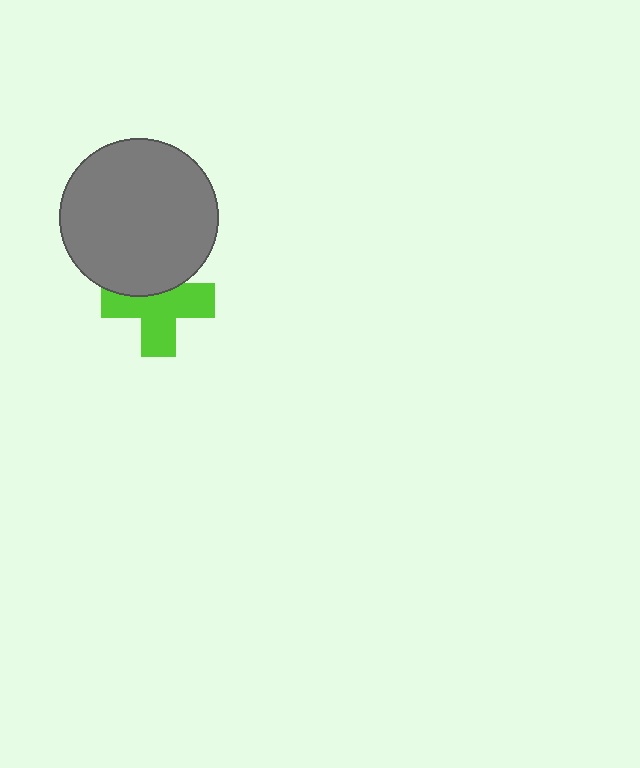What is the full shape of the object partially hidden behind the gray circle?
The partially hidden object is a lime cross.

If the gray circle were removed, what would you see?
You would see the complete lime cross.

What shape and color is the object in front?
The object in front is a gray circle.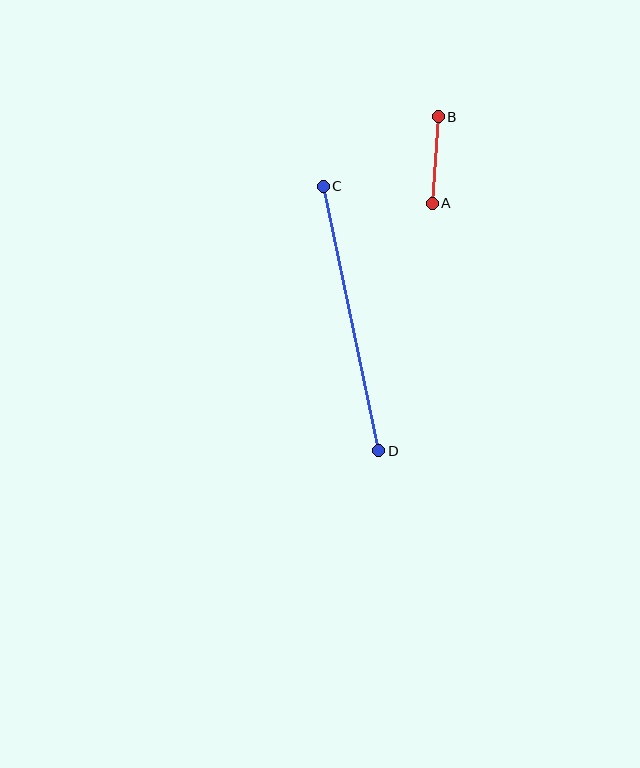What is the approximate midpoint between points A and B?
The midpoint is at approximately (435, 160) pixels.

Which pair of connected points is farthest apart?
Points C and D are farthest apart.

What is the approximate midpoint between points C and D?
The midpoint is at approximately (351, 319) pixels.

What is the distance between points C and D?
The distance is approximately 270 pixels.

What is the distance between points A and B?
The distance is approximately 87 pixels.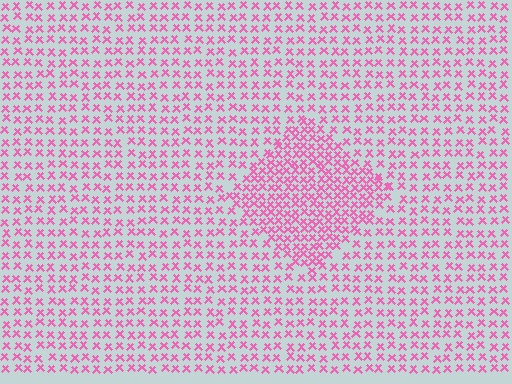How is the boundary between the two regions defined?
The boundary is defined by a change in element density (approximately 1.9x ratio). All elements are the same color, size, and shape.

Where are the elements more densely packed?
The elements are more densely packed inside the diamond boundary.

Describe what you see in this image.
The image contains small pink elements arranged at two different densities. A diamond-shaped region is visible where the elements are more densely packed than the surrounding area.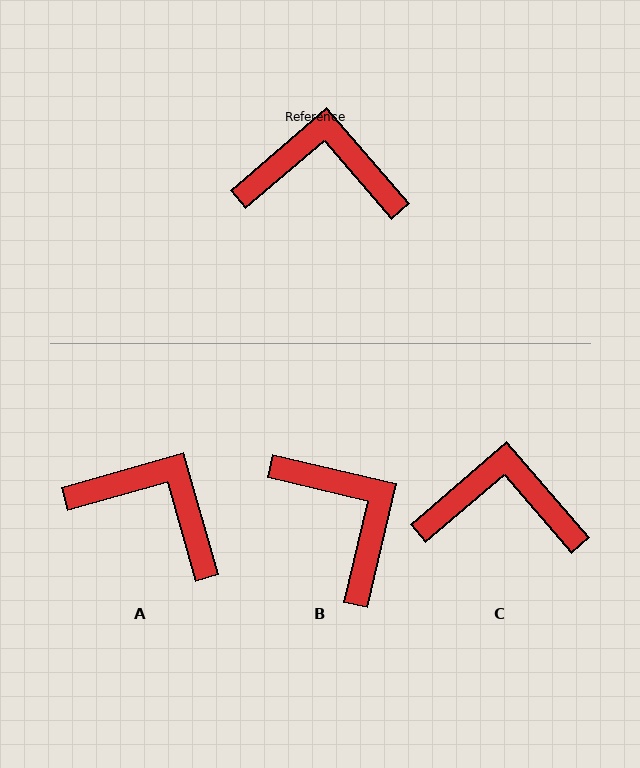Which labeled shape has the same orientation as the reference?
C.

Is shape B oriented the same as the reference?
No, it is off by about 54 degrees.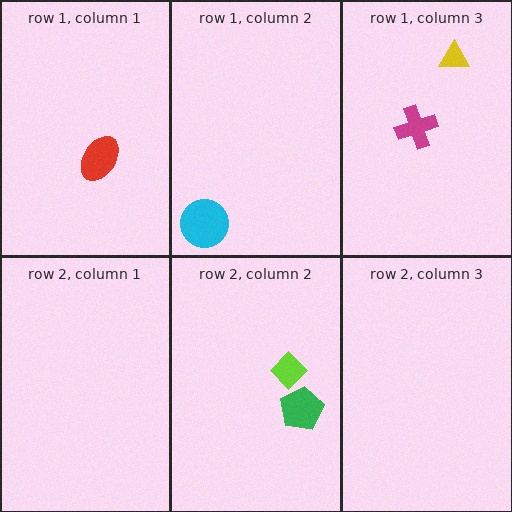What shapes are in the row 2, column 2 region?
The green pentagon, the lime diamond.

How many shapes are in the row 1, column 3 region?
2.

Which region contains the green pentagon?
The row 2, column 2 region.